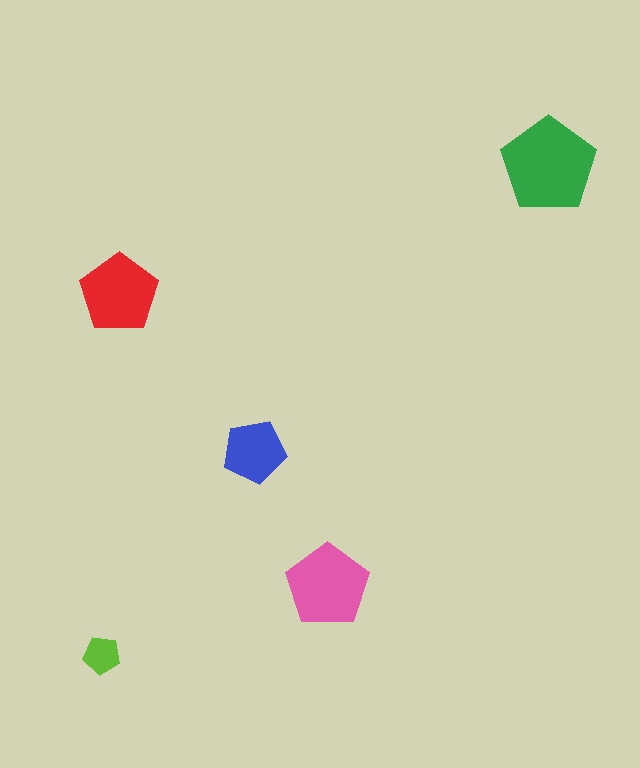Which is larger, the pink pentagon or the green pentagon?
The green one.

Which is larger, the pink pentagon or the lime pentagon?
The pink one.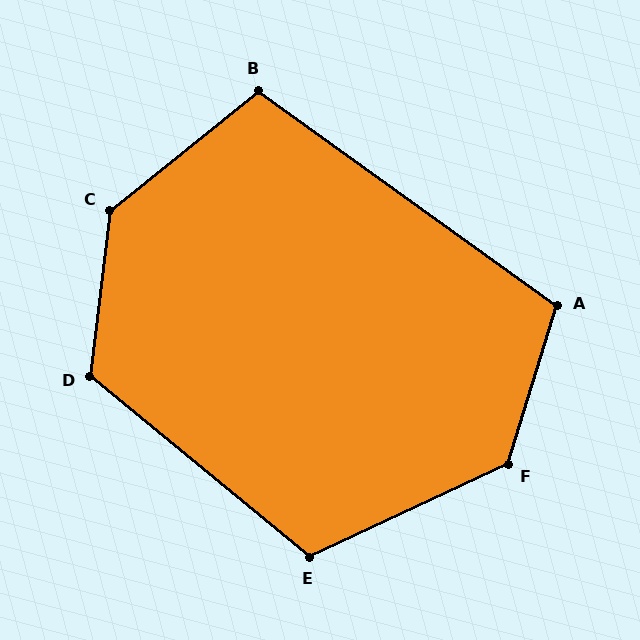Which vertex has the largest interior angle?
C, at approximately 136 degrees.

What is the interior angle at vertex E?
Approximately 116 degrees (obtuse).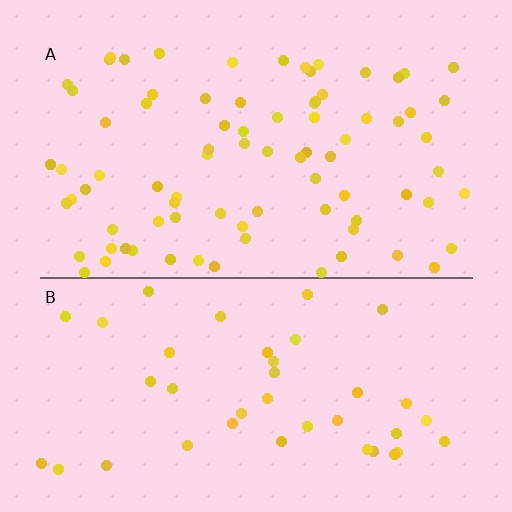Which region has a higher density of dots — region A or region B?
A (the top).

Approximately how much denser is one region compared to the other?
Approximately 2.0× — region A over region B.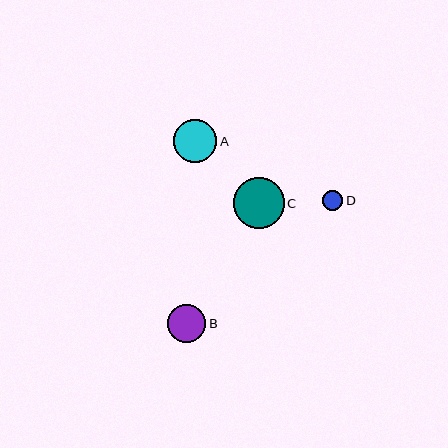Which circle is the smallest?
Circle D is the smallest with a size of approximately 20 pixels.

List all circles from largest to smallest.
From largest to smallest: C, A, B, D.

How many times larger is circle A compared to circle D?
Circle A is approximately 2.2 times the size of circle D.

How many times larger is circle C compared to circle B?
Circle C is approximately 1.3 times the size of circle B.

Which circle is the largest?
Circle C is the largest with a size of approximately 51 pixels.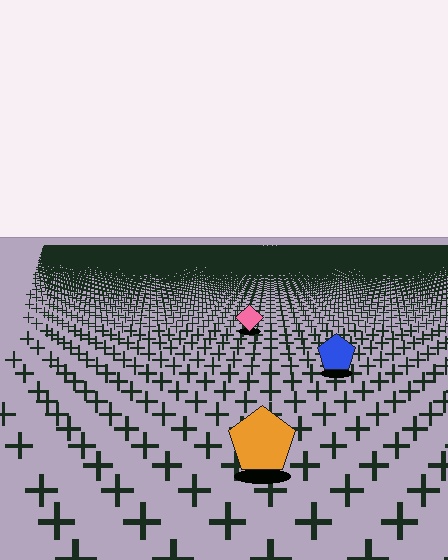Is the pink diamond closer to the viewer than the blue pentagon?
No. The blue pentagon is closer — you can tell from the texture gradient: the ground texture is coarser near it.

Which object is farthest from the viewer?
The pink diamond is farthest from the viewer. It appears smaller and the ground texture around it is denser.